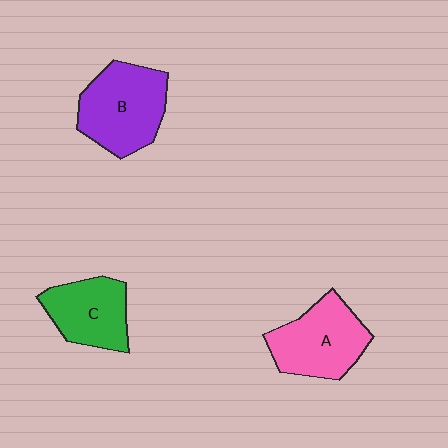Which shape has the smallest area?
Shape C (green).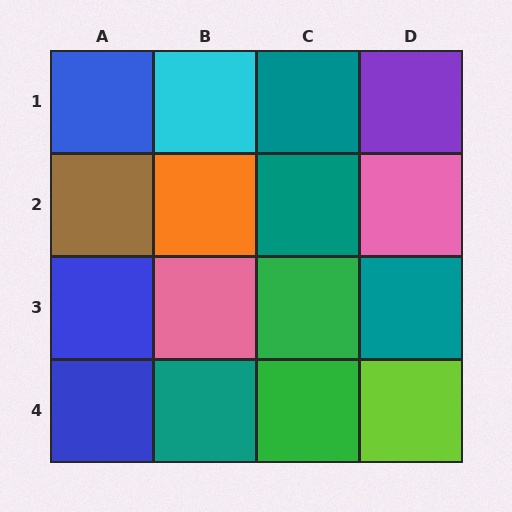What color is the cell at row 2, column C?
Teal.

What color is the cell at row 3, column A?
Blue.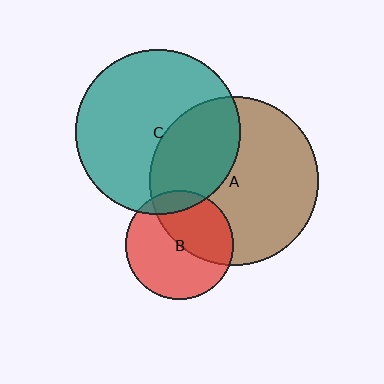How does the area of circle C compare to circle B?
Approximately 2.3 times.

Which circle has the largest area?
Circle A (brown).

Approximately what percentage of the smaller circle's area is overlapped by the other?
Approximately 10%.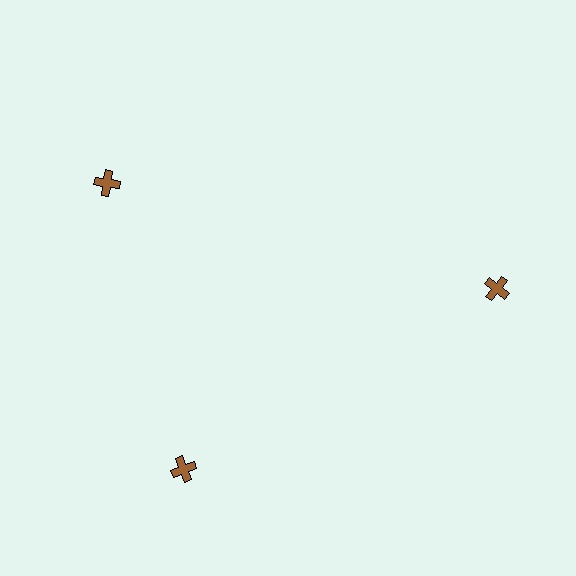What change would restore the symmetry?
The symmetry would be restored by rotating it back into even spacing with its neighbors so that all 3 crosses sit at equal angles and equal distance from the center.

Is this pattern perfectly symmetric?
No. The 3 brown crosses are arranged in a ring, but one element near the 11 o'clock position is rotated out of alignment along the ring, breaking the 3-fold rotational symmetry.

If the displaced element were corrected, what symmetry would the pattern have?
It would have 3-fold rotational symmetry — the pattern would map onto itself every 120 degrees.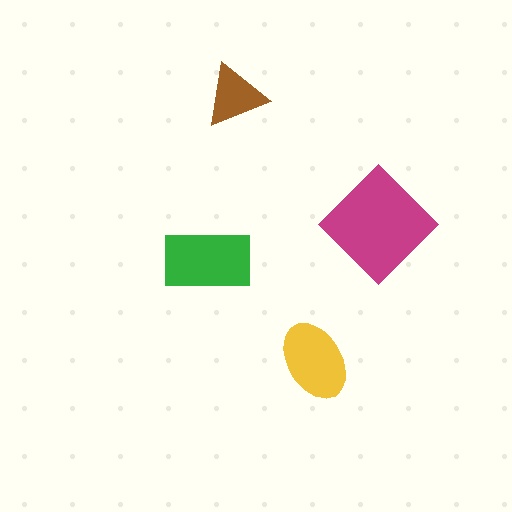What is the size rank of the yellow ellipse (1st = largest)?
3rd.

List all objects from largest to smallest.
The magenta diamond, the green rectangle, the yellow ellipse, the brown triangle.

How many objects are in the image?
There are 4 objects in the image.